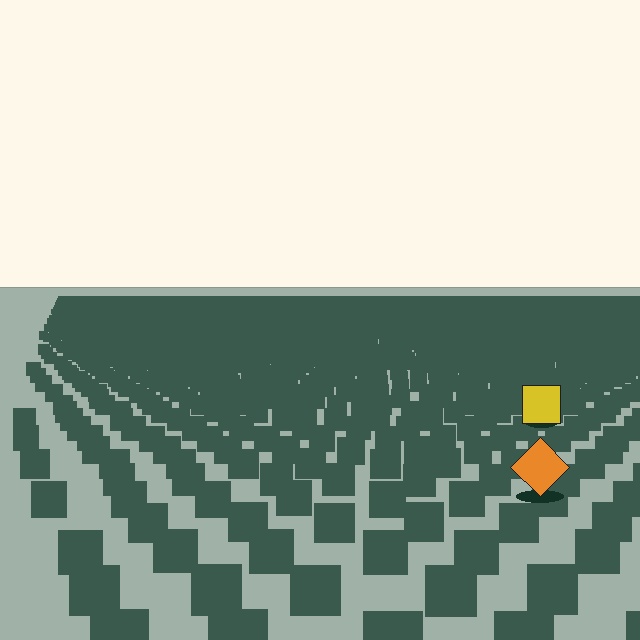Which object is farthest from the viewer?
The yellow square is farthest from the viewer. It appears smaller and the ground texture around it is denser.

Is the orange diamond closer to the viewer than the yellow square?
Yes. The orange diamond is closer — you can tell from the texture gradient: the ground texture is coarser near it.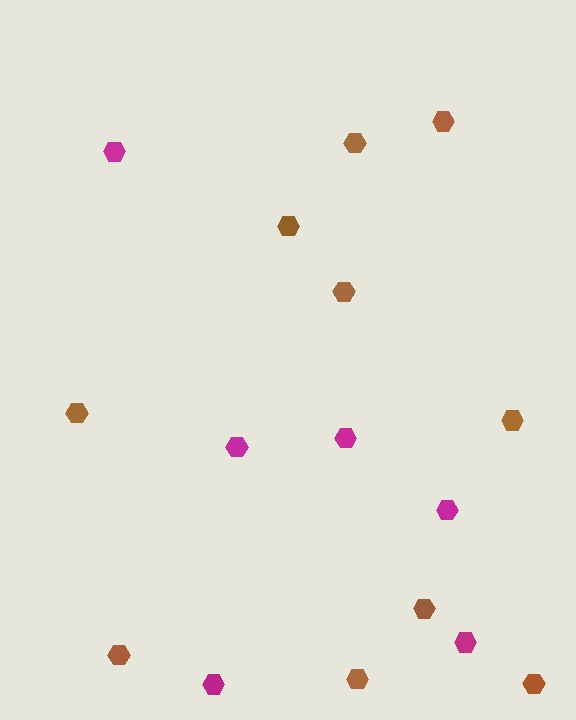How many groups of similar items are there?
There are 2 groups: one group of brown hexagons (10) and one group of magenta hexagons (6).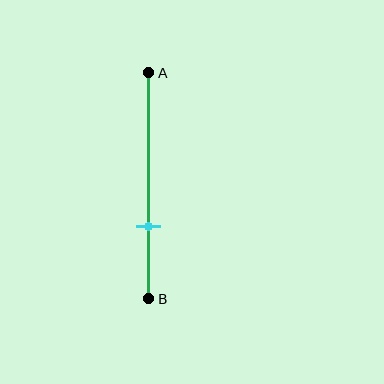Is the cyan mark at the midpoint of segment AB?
No, the mark is at about 70% from A, not at the 50% midpoint.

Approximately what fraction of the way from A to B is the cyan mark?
The cyan mark is approximately 70% of the way from A to B.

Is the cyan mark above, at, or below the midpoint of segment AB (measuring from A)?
The cyan mark is below the midpoint of segment AB.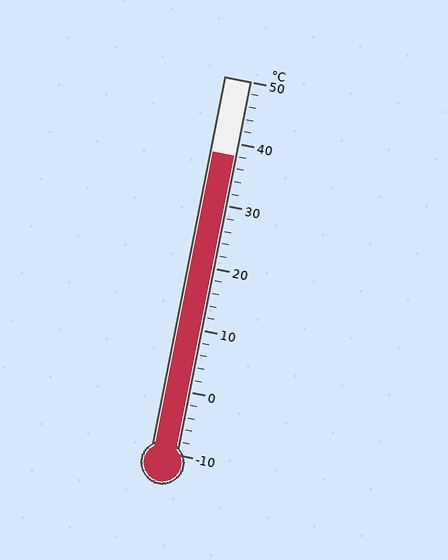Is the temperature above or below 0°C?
The temperature is above 0°C.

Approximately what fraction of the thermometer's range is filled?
The thermometer is filled to approximately 80% of its range.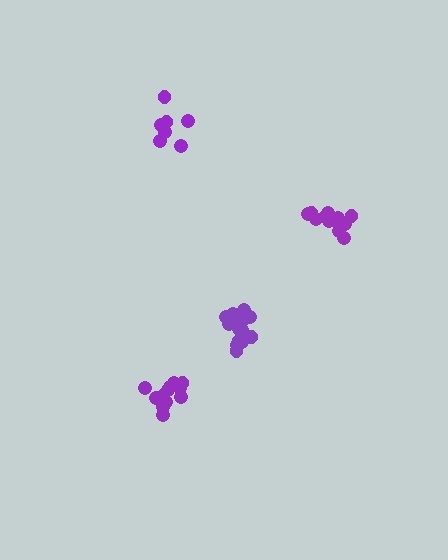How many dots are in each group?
Group 1: 7 dots, Group 2: 12 dots, Group 3: 12 dots, Group 4: 13 dots (44 total).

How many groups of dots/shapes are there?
There are 4 groups.